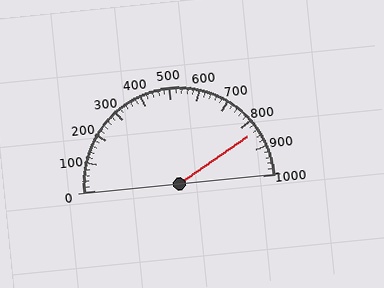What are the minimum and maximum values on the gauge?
The gauge ranges from 0 to 1000.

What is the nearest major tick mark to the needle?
The nearest major tick mark is 800.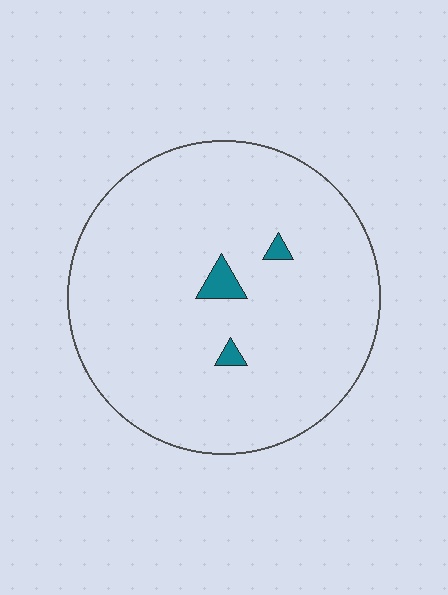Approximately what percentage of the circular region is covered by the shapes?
Approximately 5%.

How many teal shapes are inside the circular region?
3.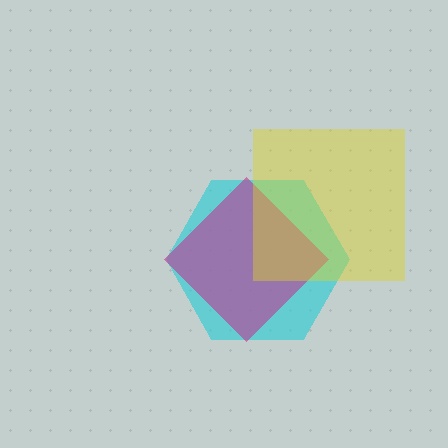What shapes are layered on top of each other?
The layered shapes are: a cyan hexagon, a magenta diamond, a yellow square.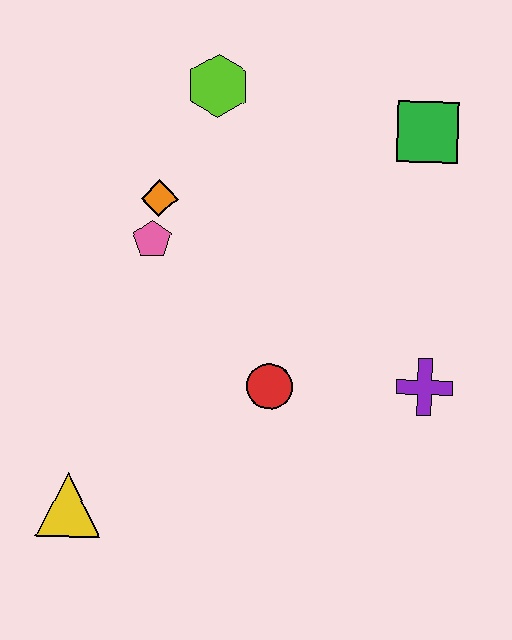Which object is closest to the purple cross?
The red circle is closest to the purple cross.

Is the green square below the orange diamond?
No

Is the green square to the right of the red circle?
Yes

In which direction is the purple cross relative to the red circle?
The purple cross is to the right of the red circle.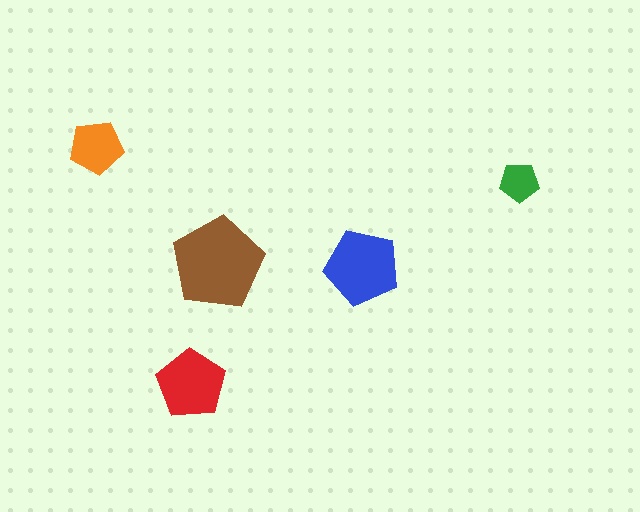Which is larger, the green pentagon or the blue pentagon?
The blue one.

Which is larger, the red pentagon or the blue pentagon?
The blue one.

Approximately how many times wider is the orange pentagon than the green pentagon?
About 1.5 times wider.